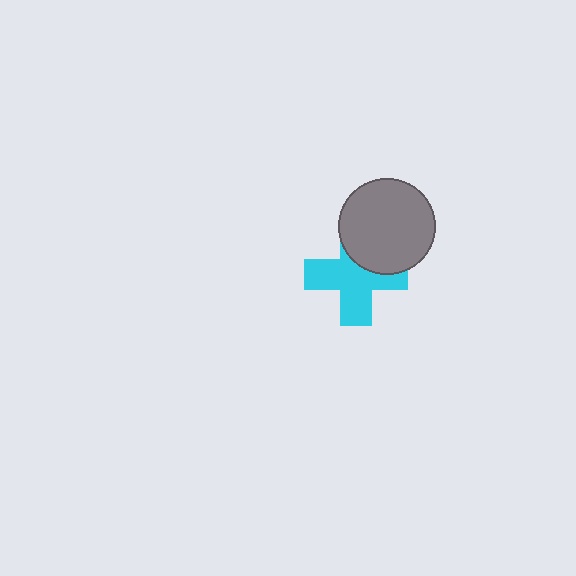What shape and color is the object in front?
The object in front is a gray circle.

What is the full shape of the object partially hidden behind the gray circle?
The partially hidden object is a cyan cross.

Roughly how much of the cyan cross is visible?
Most of it is visible (roughly 68%).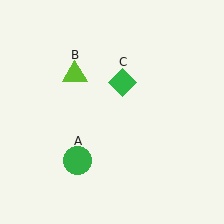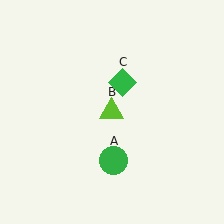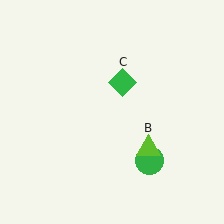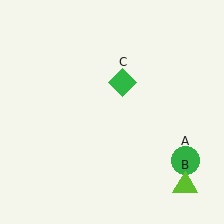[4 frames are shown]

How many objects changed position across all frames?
2 objects changed position: green circle (object A), lime triangle (object B).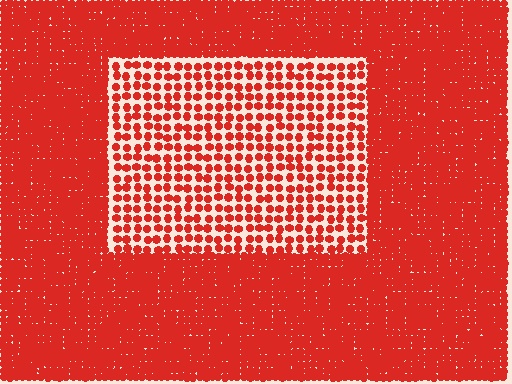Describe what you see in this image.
The image contains small red elements arranged at two different densities. A rectangle-shaped region is visible where the elements are less densely packed than the surrounding area.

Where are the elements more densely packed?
The elements are more densely packed outside the rectangle boundary.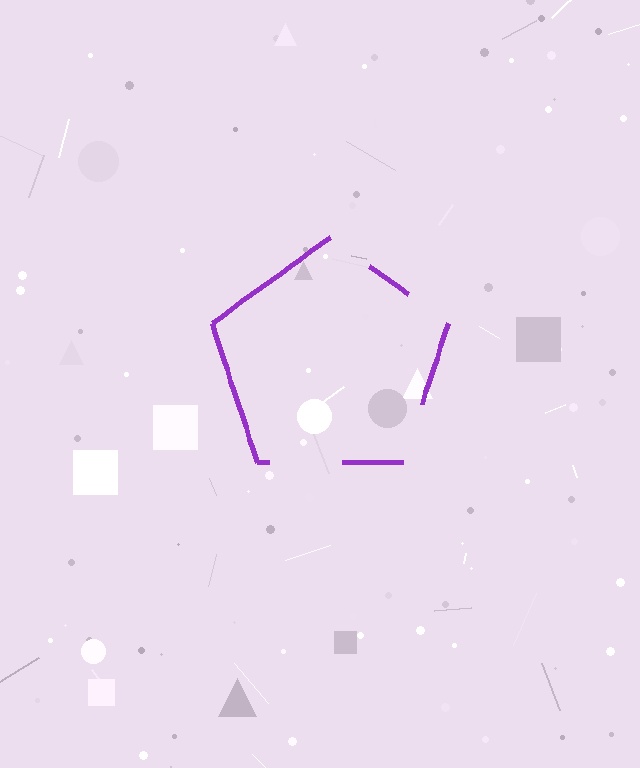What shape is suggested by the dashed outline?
The dashed outline suggests a pentagon.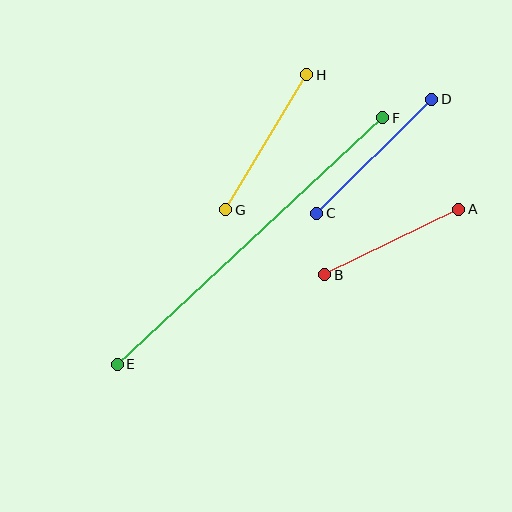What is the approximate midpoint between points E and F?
The midpoint is at approximately (250, 241) pixels.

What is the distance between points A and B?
The distance is approximately 149 pixels.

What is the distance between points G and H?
The distance is approximately 158 pixels.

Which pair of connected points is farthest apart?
Points E and F are farthest apart.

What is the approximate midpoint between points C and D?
The midpoint is at approximately (374, 156) pixels.